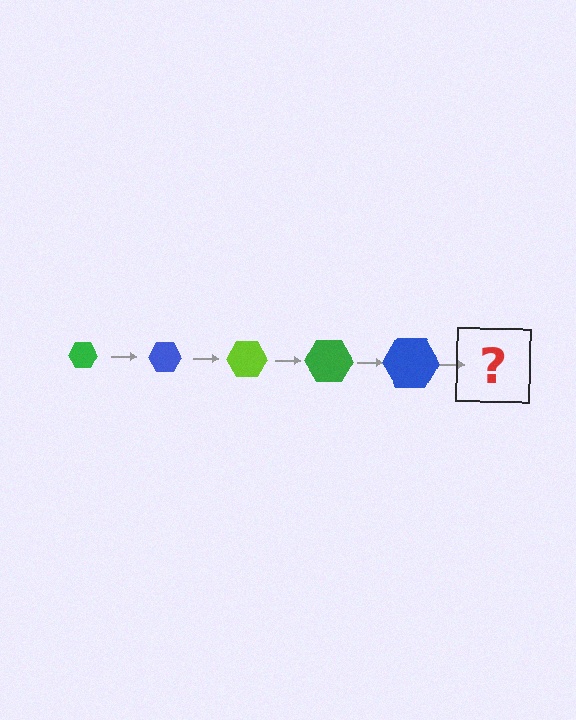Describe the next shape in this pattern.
It should be a lime hexagon, larger than the previous one.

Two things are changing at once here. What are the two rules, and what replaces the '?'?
The two rules are that the hexagon grows larger each step and the color cycles through green, blue, and lime. The '?' should be a lime hexagon, larger than the previous one.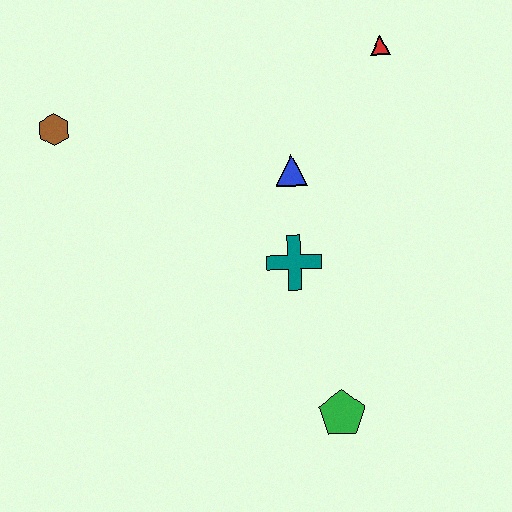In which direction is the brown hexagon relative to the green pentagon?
The brown hexagon is above the green pentagon.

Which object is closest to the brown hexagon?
The blue triangle is closest to the brown hexagon.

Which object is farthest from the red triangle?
The green pentagon is farthest from the red triangle.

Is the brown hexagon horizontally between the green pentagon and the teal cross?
No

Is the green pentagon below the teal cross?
Yes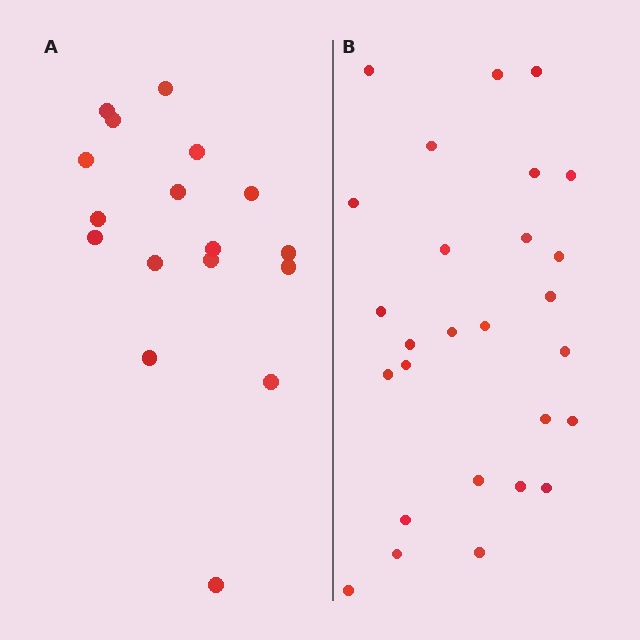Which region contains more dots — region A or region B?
Region B (the right region) has more dots.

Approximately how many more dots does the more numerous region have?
Region B has roughly 10 or so more dots than region A.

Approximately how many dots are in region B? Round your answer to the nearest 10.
About 30 dots. (The exact count is 27, which rounds to 30.)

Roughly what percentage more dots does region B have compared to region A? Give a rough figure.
About 60% more.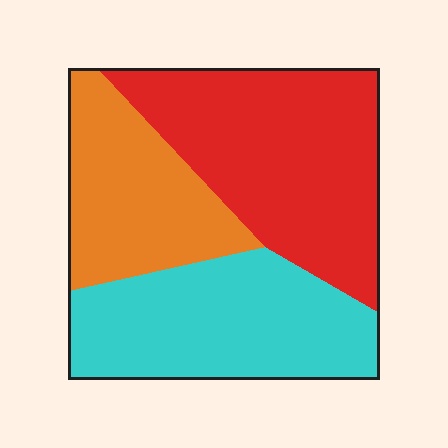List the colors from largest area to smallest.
From largest to smallest: red, cyan, orange.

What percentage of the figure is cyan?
Cyan takes up about one third (1/3) of the figure.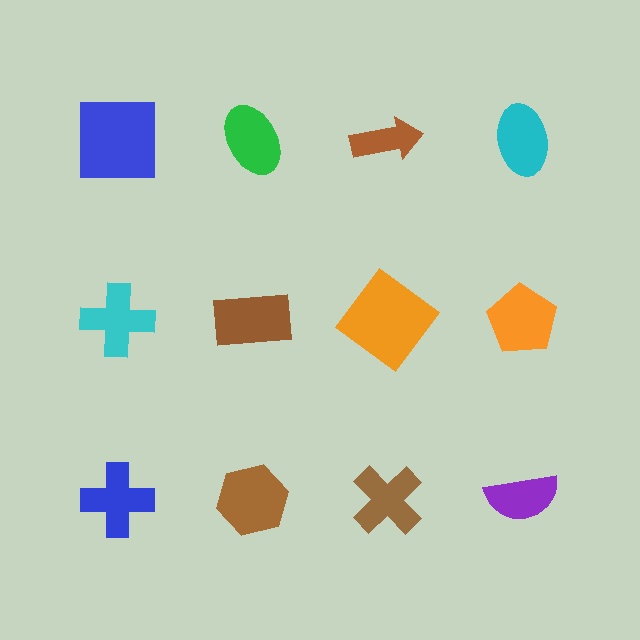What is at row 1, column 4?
A cyan ellipse.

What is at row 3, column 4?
A purple semicircle.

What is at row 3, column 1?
A blue cross.